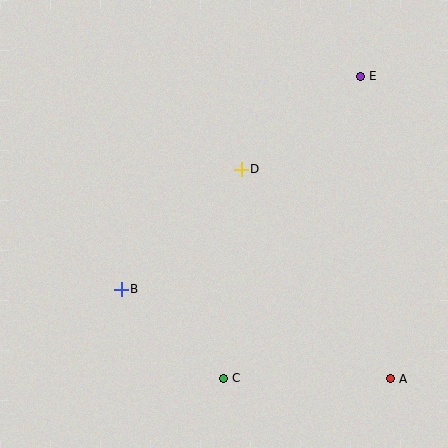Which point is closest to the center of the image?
Point D at (241, 169) is closest to the center.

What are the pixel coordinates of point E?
Point E is at (360, 76).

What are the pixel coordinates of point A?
Point A is at (390, 379).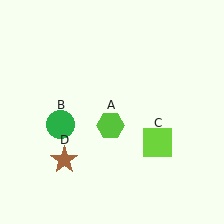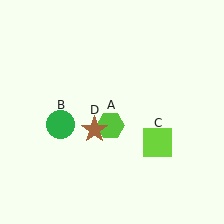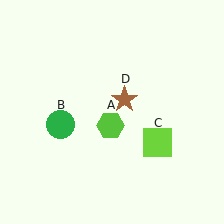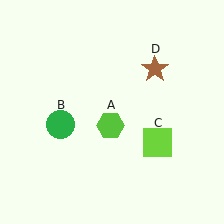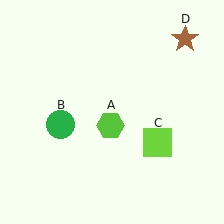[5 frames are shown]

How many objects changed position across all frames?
1 object changed position: brown star (object D).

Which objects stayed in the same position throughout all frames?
Lime hexagon (object A) and green circle (object B) and lime square (object C) remained stationary.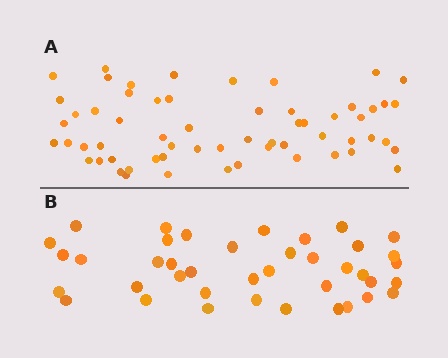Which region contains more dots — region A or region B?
Region A (the top region) has more dots.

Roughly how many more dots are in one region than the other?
Region A has approximately 20 more dots than region B.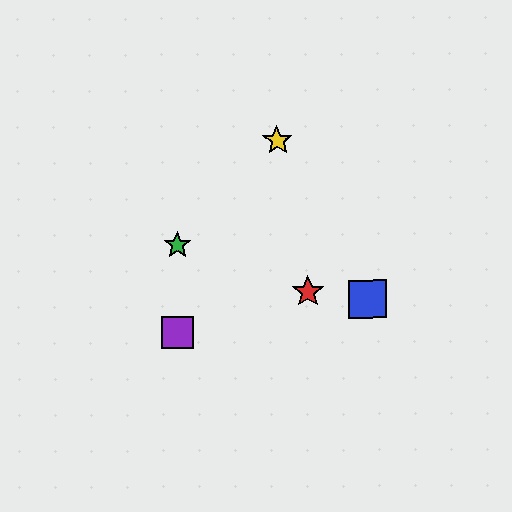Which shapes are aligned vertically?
The green star, the purple square are aligned vertically.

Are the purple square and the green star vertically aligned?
Yes, both are at x≈178.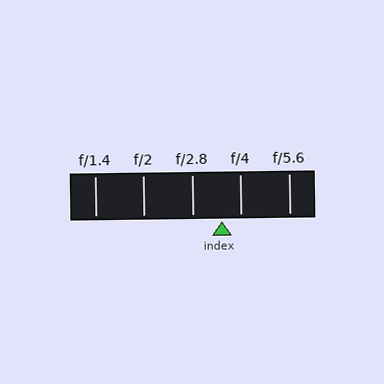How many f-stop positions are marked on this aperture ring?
There are 5 f-stop positions marked.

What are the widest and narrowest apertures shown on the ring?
The widest aperture shown is f/1.4 and the narrowest is f/5.6.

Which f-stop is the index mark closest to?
The index mark is closest to f/4.